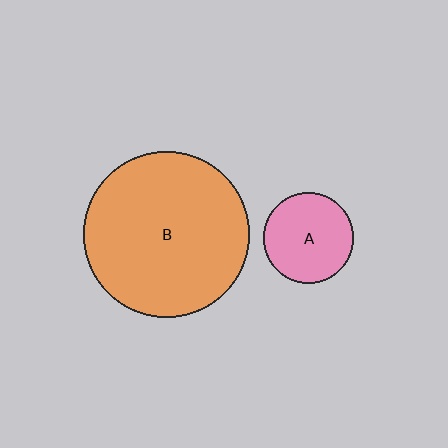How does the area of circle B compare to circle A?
Approximately 3.4 times.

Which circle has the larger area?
Circle B (orange).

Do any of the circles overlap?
No, none of the circles overlap.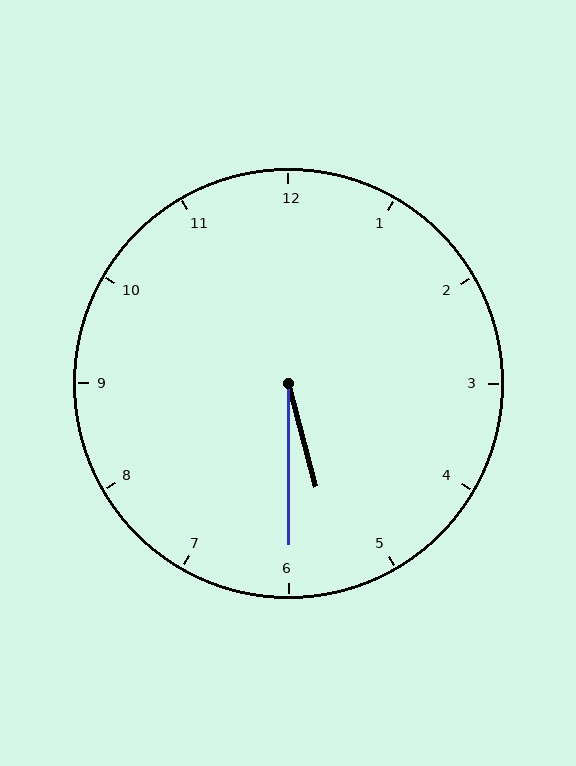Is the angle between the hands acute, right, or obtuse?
It is acute.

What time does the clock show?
5:30.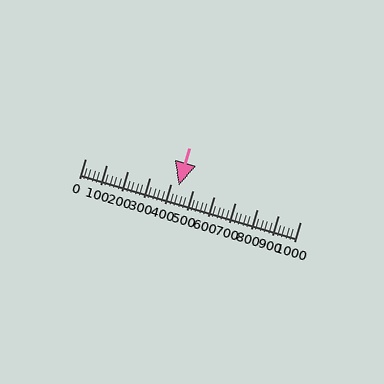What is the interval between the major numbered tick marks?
The major tick marks are spaced 100 units apart.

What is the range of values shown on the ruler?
The ruler shows values from 0 to 1000.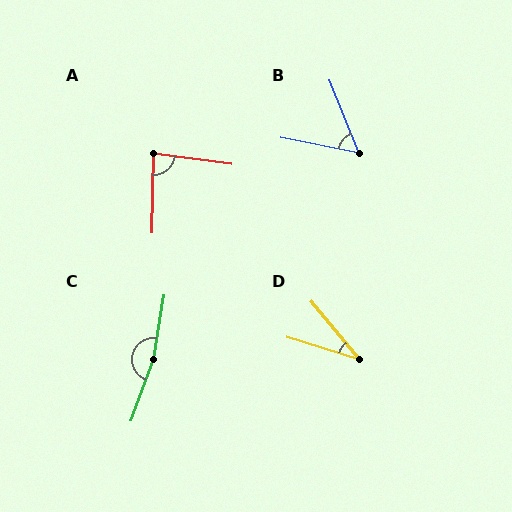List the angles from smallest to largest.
D (34°), B (57°), A (84°), C (169°).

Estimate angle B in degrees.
Approximately 57 degrees.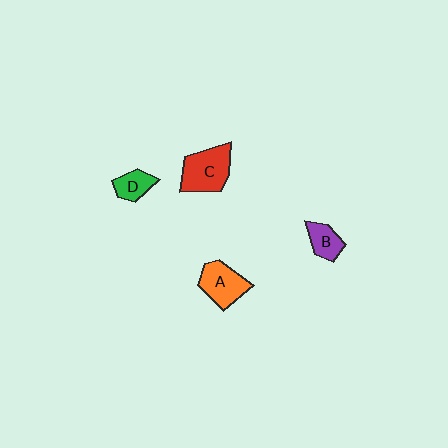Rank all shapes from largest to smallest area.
From largest to smallest: C (red), A (orange), B (purple), D (green).